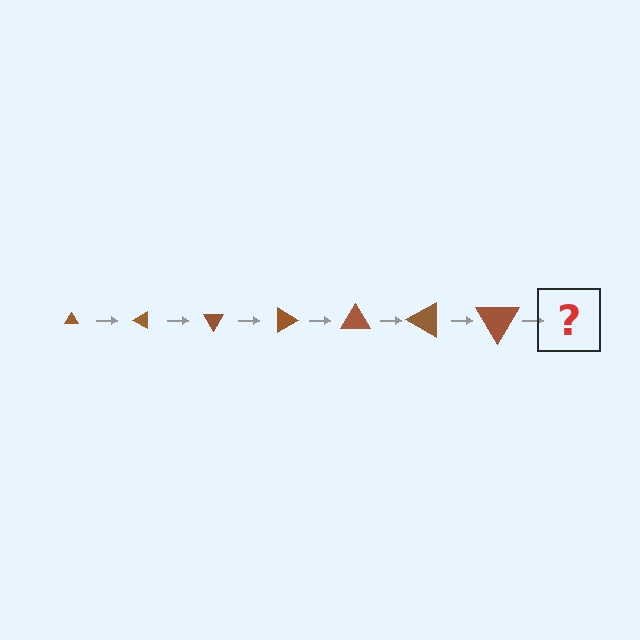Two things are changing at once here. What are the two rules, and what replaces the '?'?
The two rules are that the triangle grows larger each step and it rotates 30 degrees each step. The '?' should be a triangle, larger than the previous one and rotated 210 degrees from the start.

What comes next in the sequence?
The next element should be a triangle, larger than the previous one and rotated 210 degrees from the start.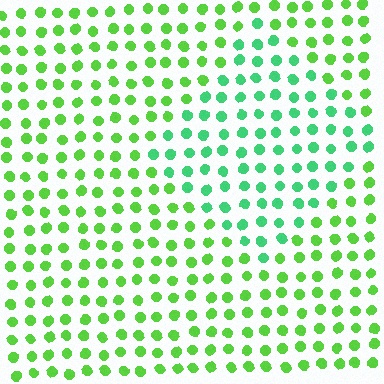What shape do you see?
I see a diamond.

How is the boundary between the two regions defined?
The boundary is defined purely by a slight shift in hue (about 34 degrees). Spacing, size, and orientation are identical on both sides.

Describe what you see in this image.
The image is filled with small lime elements in a uniform arrangement. A diamond-shaped region is visible where the elements are tinted to a slightly different hue, forming a subtle color boundary.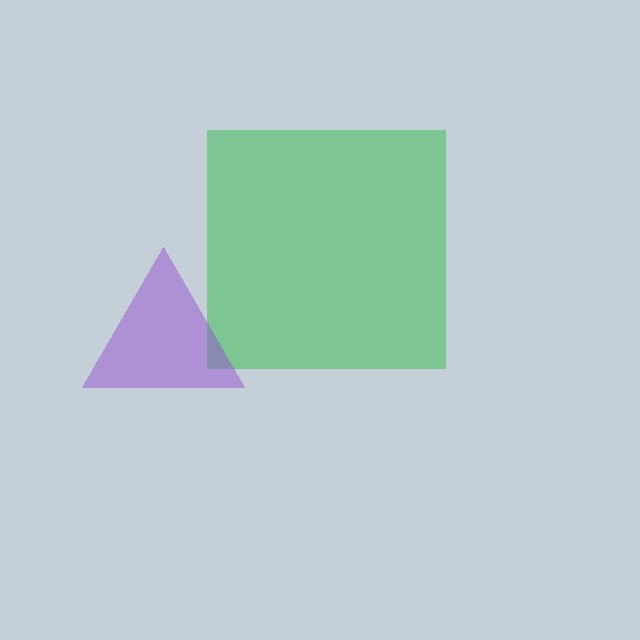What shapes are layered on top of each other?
The layered shapes are: a green square, a purple triangle.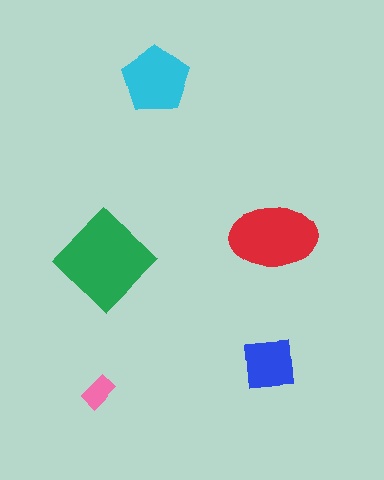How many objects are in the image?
There are 5 objects in the image.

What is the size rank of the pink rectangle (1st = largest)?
5th.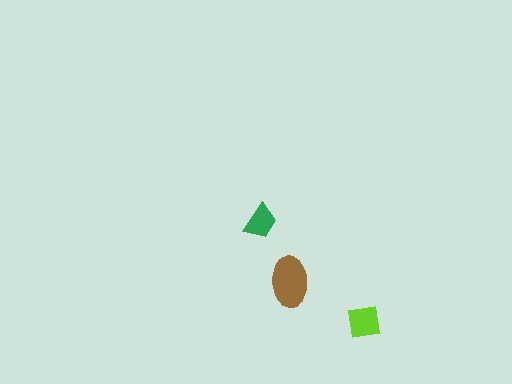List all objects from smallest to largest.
The green trapezoid, the lime square, the brown ellipse.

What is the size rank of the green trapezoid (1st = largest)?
3rd.